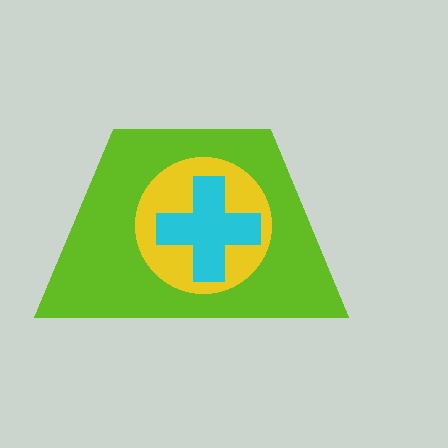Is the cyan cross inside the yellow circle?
Yes.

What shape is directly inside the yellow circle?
The cyan cross.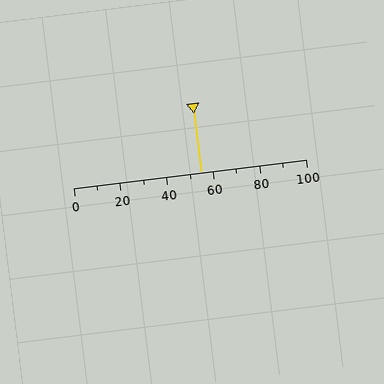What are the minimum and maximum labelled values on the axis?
The axis runs from 0 to 100.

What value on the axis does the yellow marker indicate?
The marker indicates approximately 55.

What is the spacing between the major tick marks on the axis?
The major ticks are spaced 20 apart.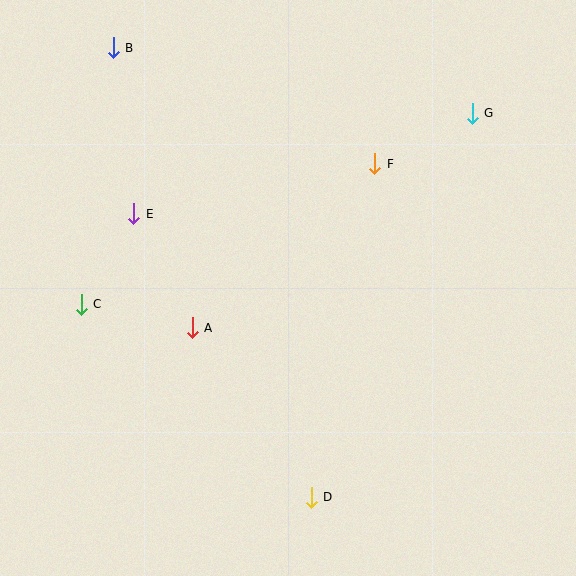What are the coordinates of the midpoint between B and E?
The midpoint between B and E is at (123, 131).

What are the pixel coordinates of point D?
Point D is at (312, 497).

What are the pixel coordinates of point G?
Point G is at (472, 113).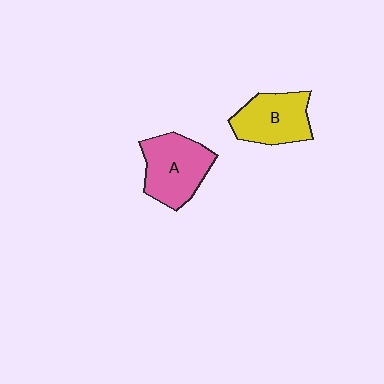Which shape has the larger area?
Shape A (pink).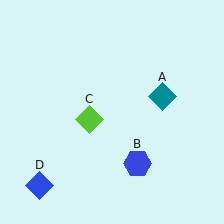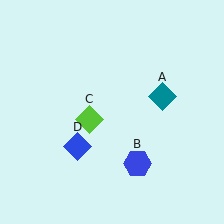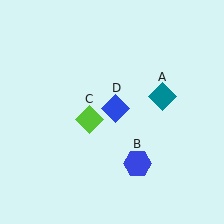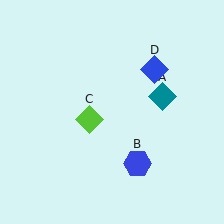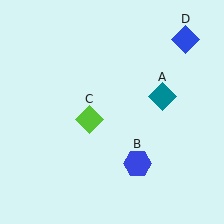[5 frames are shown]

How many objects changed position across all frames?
1 object changed position: blue diamond (object D).